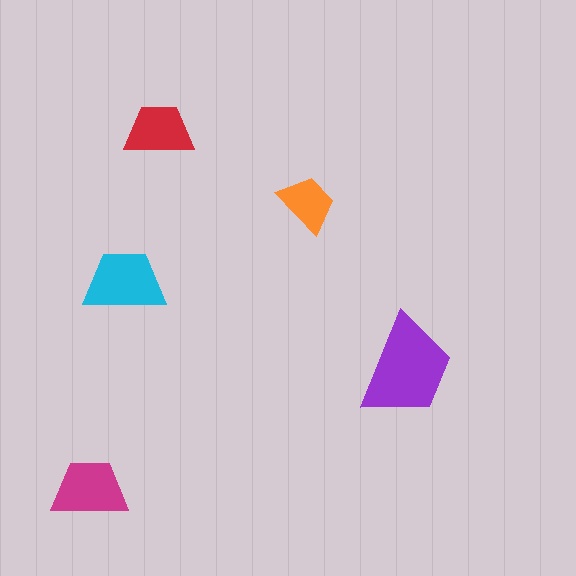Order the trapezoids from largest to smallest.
the purple one, the cyan one, the magenta one, the red one, the orange one.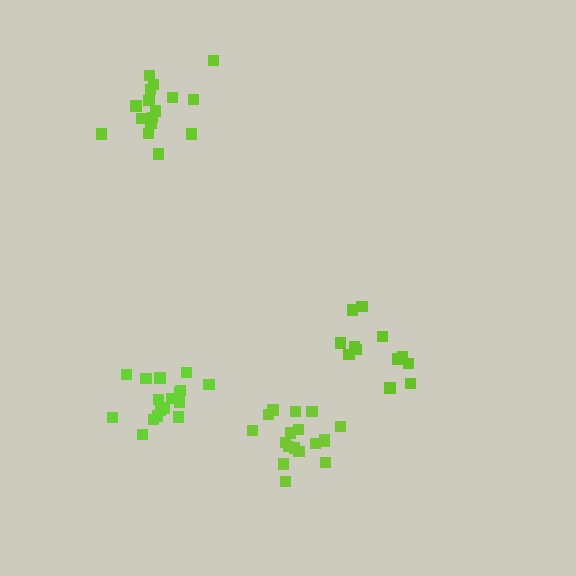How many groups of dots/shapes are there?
There are 4 groups.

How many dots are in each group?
Group 1: 17 dots, Group 2: 18 dots, Group 3: 12 dots, Group 4: 16 dots (63 total).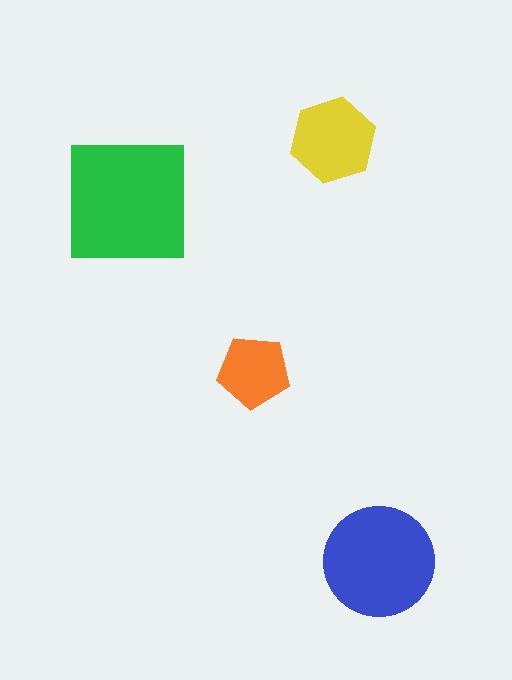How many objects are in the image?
There are 4 objects in the image.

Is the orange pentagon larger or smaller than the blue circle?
Smaller.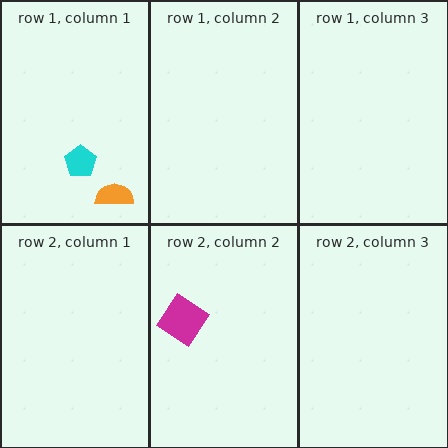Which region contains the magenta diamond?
The row 2, column 2 region.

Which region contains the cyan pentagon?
The row 1, column 1 region.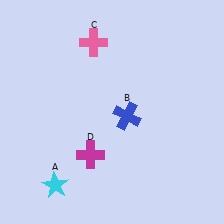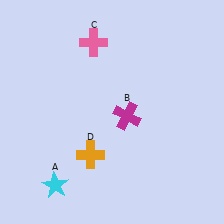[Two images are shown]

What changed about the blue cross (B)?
In Image 1, B is blue. In Image 2, it changed to magenta.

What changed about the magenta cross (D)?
In Image 1, D is magenta. In Image 2, it changed to orange.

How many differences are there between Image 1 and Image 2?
There are 2 differences between the two images.